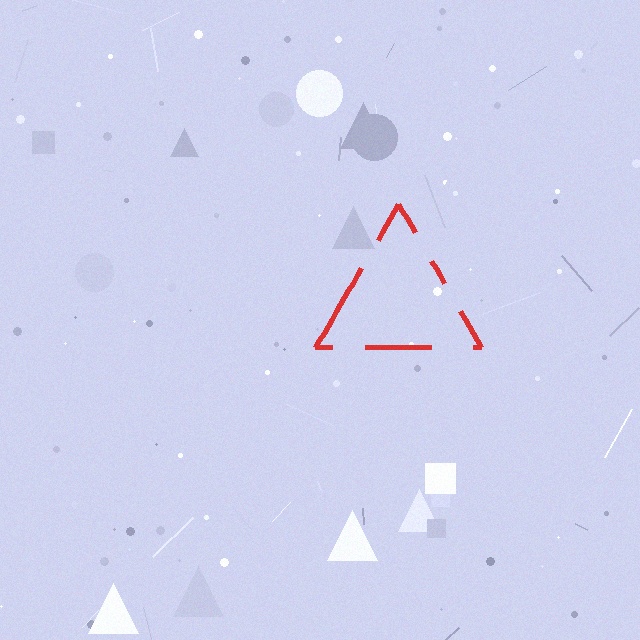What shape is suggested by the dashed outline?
The dashed outline suggests a triangle.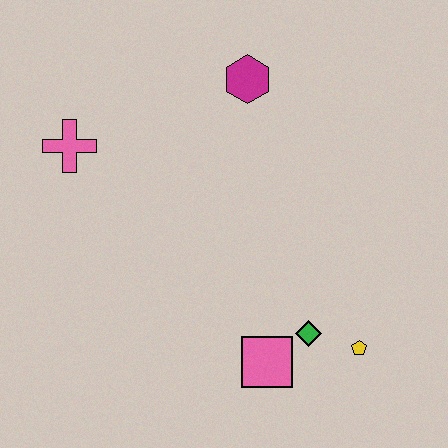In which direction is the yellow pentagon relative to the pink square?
The yellow pentagon is to the right of the pink square.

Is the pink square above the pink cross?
No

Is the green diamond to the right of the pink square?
Yes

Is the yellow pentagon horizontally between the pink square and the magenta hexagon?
No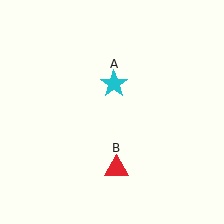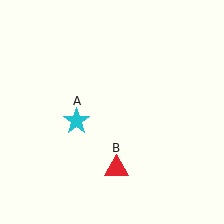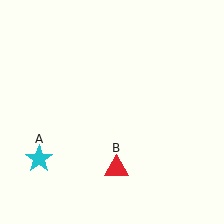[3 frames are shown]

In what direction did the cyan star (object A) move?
The cyan star (object A) moved down and to the left.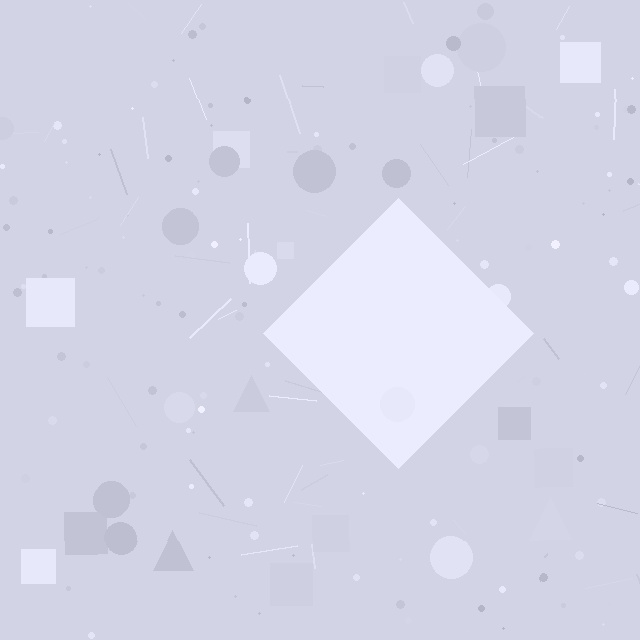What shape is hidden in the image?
A diamond is hidden in the image.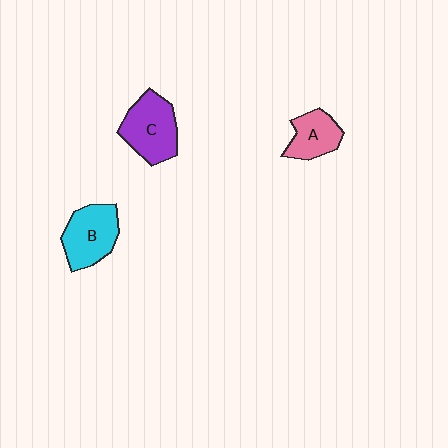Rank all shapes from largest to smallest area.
From largest to smallest: C (purple), B (cyan), A (pink).